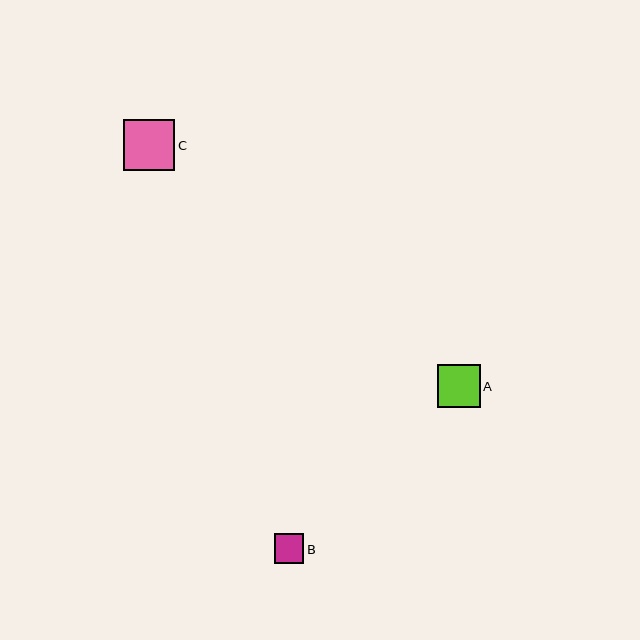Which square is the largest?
Square C is the largest with a size of approximately 51 pixels.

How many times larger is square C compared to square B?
Square C is approximately 1.7 times the size of square B.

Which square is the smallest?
Square B is the smallest with a size of approximately 30 pixels.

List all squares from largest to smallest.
From largest to smallest: C, A, B.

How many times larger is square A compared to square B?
Square A is approximately 1.4 times the size of square B.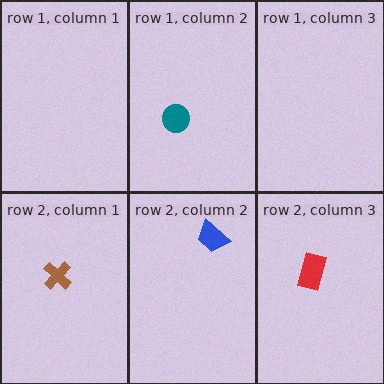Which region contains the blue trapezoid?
The row 2, column 2 region.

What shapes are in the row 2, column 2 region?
The blue trapezoid.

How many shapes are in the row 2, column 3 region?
1.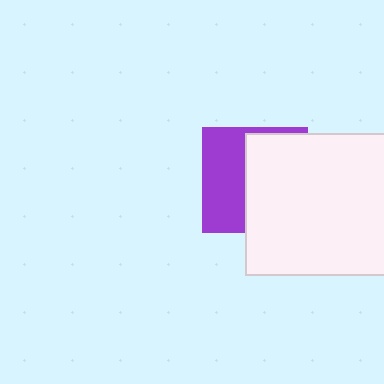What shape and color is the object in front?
The object in front is a white square.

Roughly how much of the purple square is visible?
A small part of it is visible (roughly 45%).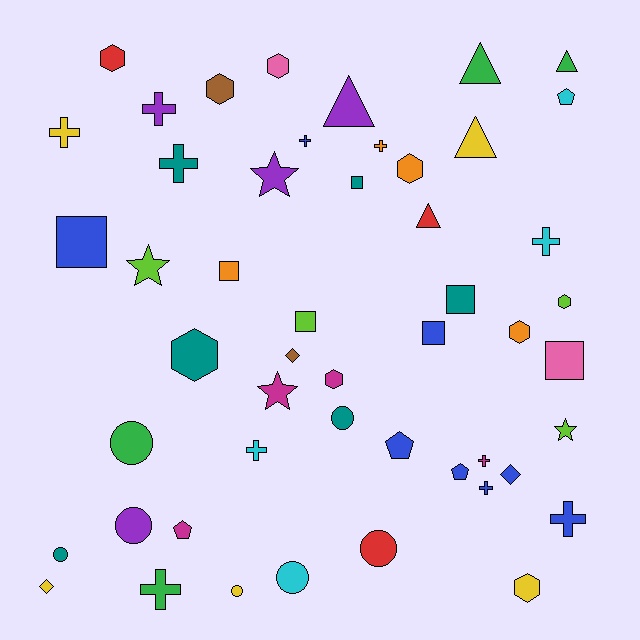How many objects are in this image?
There are 50 objects.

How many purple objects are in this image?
There are 4 purple objects.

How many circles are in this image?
There are 7 circles.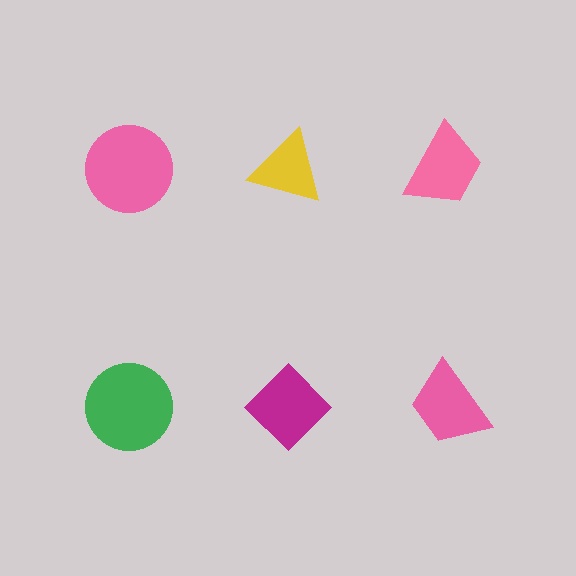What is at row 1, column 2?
A yellow triangle.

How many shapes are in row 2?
3 shapes.